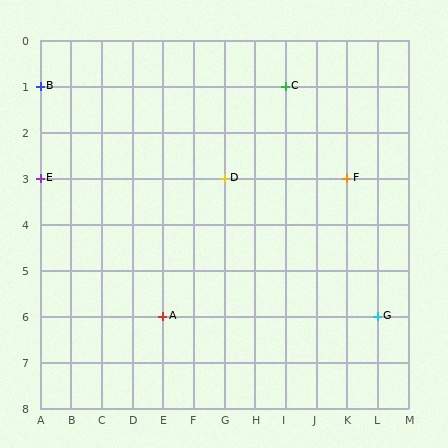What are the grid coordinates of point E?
Point E is at grid coordinates (A, 3).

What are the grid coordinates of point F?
Point F is at grid coordinates (K, 3).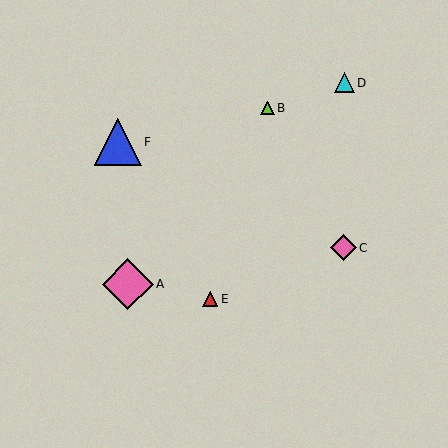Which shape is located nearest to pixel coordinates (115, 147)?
The blue triangle (labeled F) at (118, 142) is nearest to that location.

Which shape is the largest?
The pink diamond (labeled A) is the largest.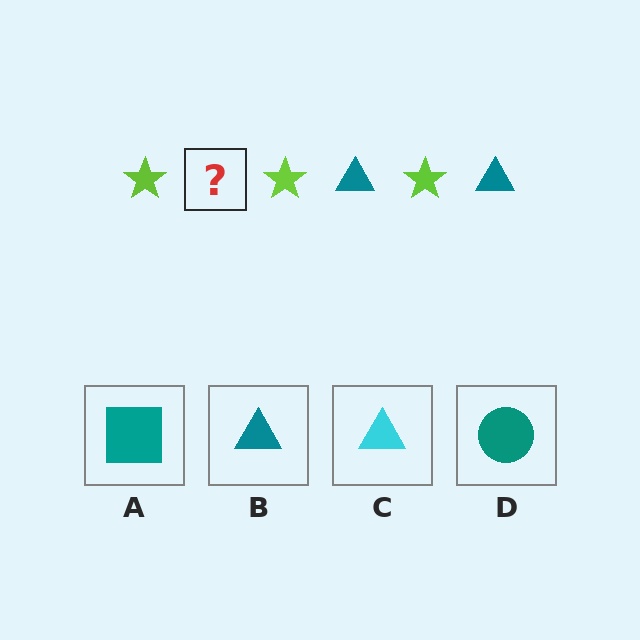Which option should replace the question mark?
Option B.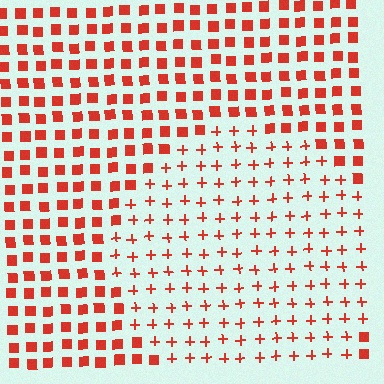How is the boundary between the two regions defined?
The boundary is defined by a change in element shape: plus signs inside vs. squares outside. All elements share the same color and spacing.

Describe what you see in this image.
The image is filled with small red elements arranged in a uniform grid. A circle-shaped region contains plus signs, while the surrounding area contains squares. The boundary is defined purely by the change in element shape.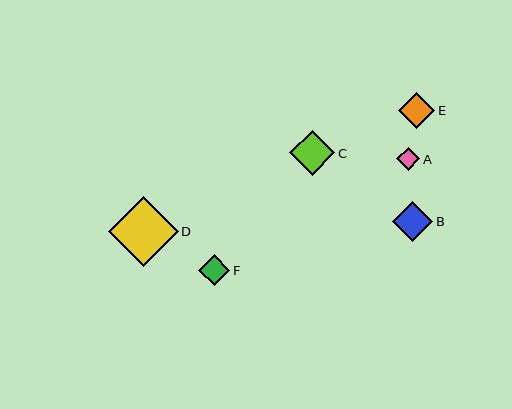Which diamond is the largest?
Diamond D is the largest with a size of approximately 70 pixels.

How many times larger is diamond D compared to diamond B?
Diamond D is approximately 1.8 times the size of diamond B.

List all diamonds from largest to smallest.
From largest to smallest: D, C, B, E, F, A.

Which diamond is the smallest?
Diamond A is the smallest with a size of approximately 23 pixels.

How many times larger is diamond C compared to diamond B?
Diamond C is approximately 1.1 times the size of diamond B.